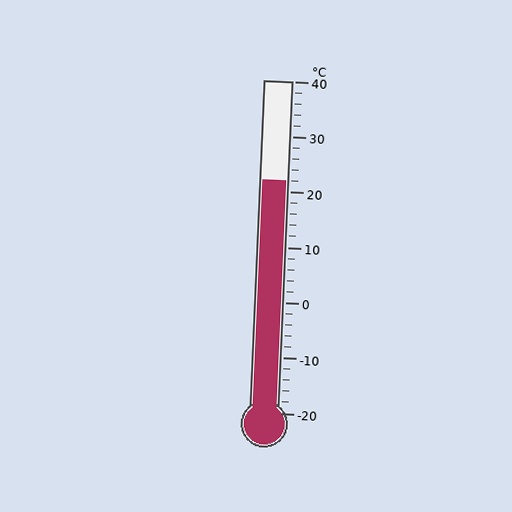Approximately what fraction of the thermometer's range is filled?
The thermometer is filled to approximately 70% of its range.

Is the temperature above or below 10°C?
The temperature is above 10°C.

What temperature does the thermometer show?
The thermometer shows approximately 22°C.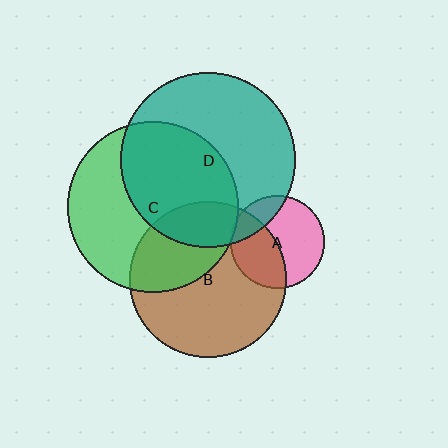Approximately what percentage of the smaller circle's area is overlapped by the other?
Approximately 45%.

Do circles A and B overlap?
Yes.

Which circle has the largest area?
Circle D (teal).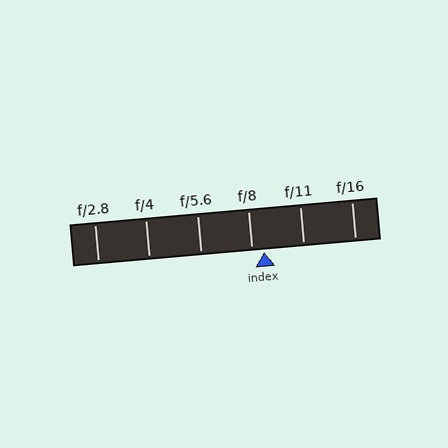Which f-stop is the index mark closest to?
The index mark is closest to f/8.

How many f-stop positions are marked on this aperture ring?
There are 6 f-stop positions marked.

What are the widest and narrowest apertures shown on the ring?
The widest aperture shown is f/2.8 and the narrowest is f/16.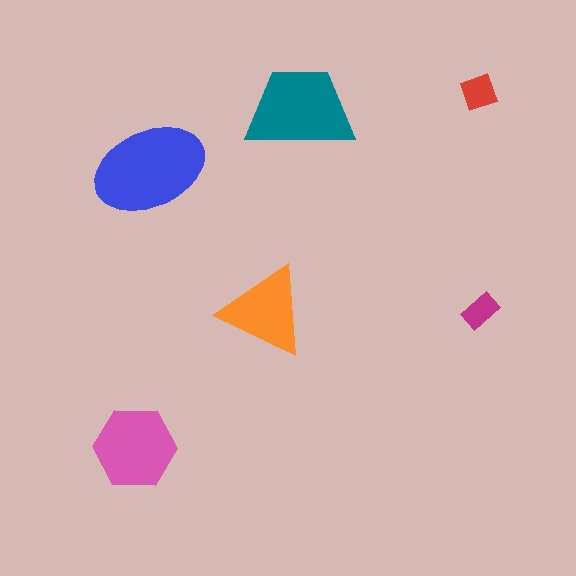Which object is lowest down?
The pink hexagon is bottommost.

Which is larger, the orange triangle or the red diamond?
The orange triangle.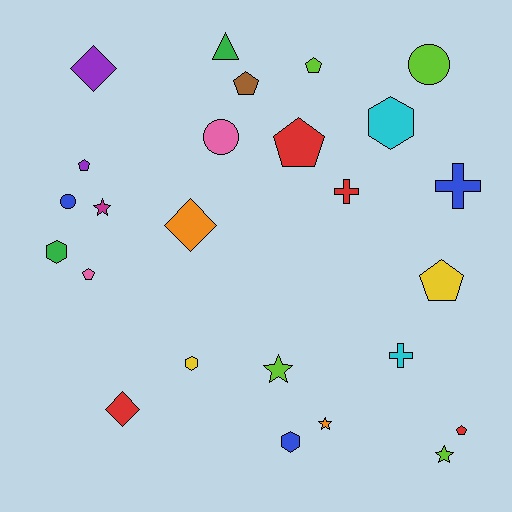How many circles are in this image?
There are 3 circles.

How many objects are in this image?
There are 25 objects.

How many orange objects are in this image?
There are 2 orange objects.